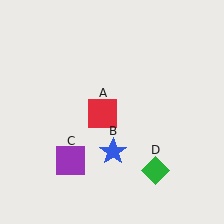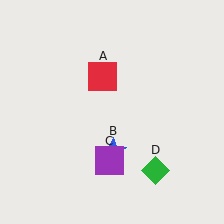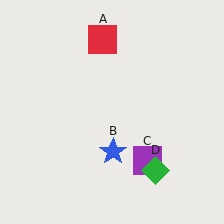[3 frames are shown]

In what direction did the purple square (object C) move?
The purple square (object C) moved right.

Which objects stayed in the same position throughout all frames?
Blue star (object B) and green diamond (object D) remained stationary.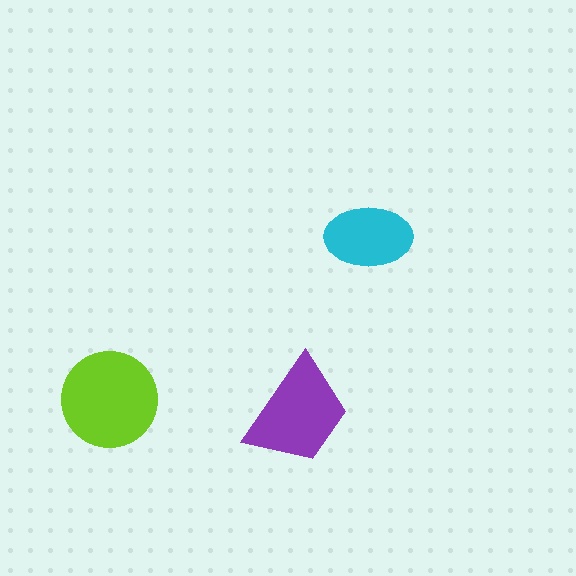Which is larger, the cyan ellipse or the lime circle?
The lime circle.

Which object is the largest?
The lime circle.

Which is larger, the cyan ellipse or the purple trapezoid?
The purple trapezoid.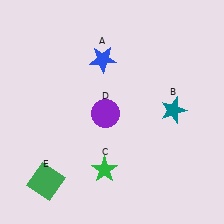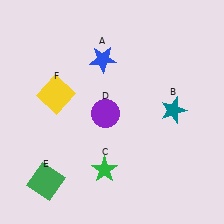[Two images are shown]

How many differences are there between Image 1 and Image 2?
There is 1 difference between the two images.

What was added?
A yellow square (F) was added in Image 2.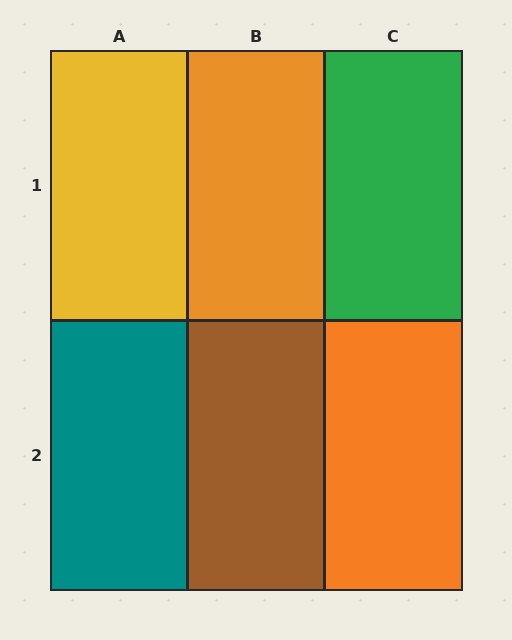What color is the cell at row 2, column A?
Teal.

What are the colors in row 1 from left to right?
Yellow, orange, green.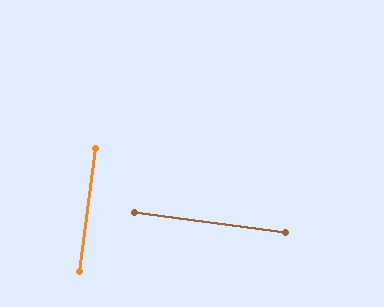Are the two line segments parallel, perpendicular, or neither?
Perpendicular — they meet at approximately 90°.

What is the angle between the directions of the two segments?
Approximately 90 degrees.